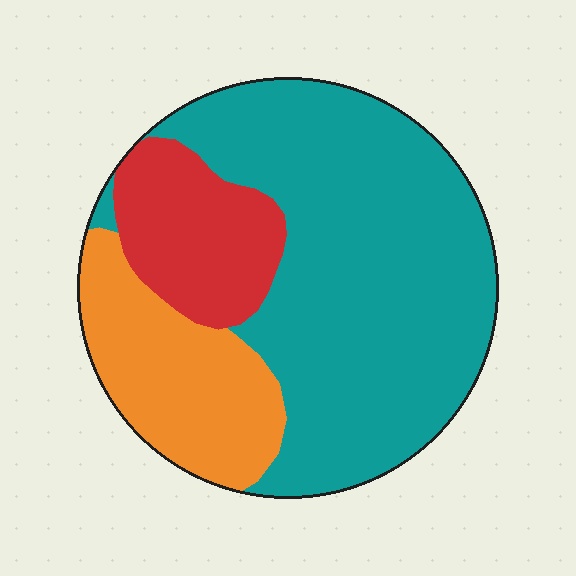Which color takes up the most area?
Teal, at roughly 60%.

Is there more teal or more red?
Teal.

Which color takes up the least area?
Red, at roughly 15%.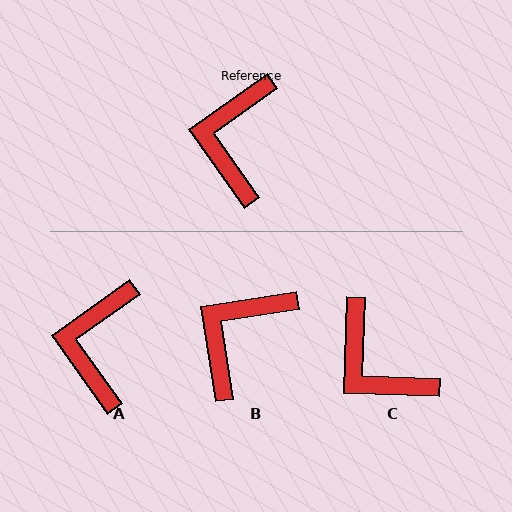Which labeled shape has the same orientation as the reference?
A.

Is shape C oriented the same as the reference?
No, it is off by about 52 degrees.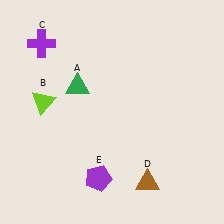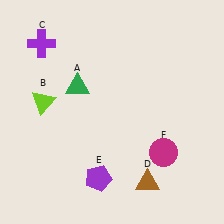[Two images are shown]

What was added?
A magenta circle (F) was added in Image 2.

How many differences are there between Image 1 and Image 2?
There is 1 difference between the two images.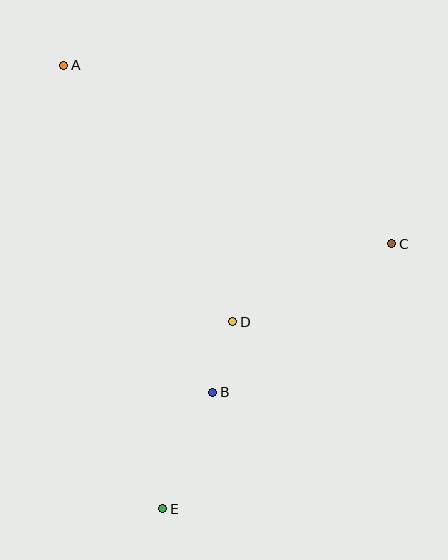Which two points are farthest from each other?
Points A and E are farthest from each other.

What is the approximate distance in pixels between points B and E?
The distance between B and E is approximately 127 pixels.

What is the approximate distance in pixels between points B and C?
The distance between B and C is approximately 233 pixels.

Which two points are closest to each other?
Points B and D are closest to each other.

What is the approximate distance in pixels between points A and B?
The distance between A and B is approximately 359 pixels.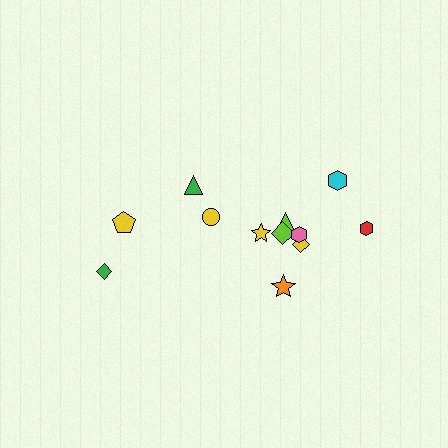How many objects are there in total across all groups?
There are 12 objects.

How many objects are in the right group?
There are 8 objects.